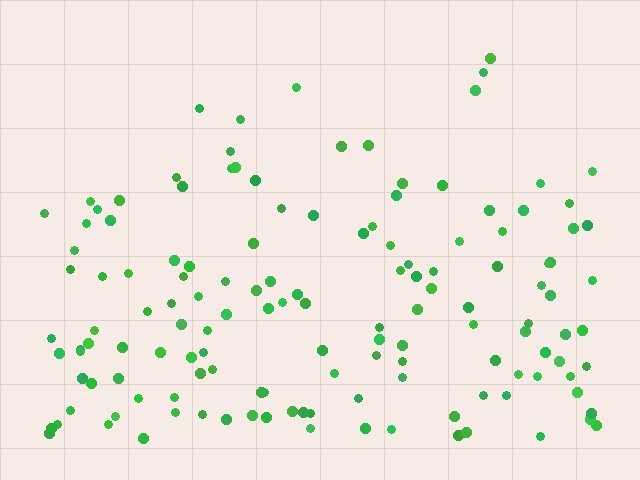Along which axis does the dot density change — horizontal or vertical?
Vertical.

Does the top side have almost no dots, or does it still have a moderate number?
Still a moderate number, just noticeably fewer than the bottom.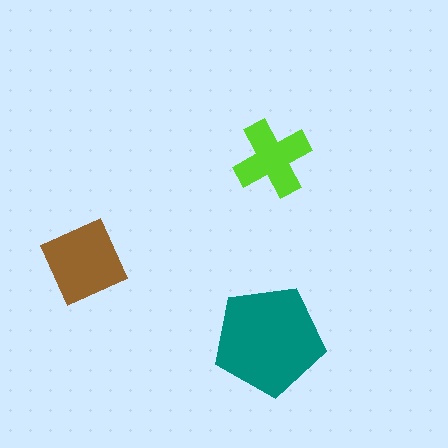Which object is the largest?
The teal pentagon.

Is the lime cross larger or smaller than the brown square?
Smaller.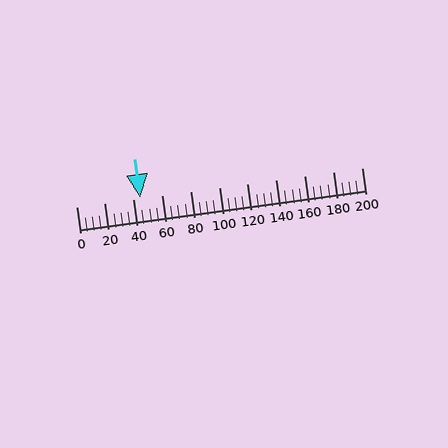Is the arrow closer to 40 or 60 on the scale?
The arrow is closer to 40.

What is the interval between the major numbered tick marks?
The major tick marks are spaced 20 units apart.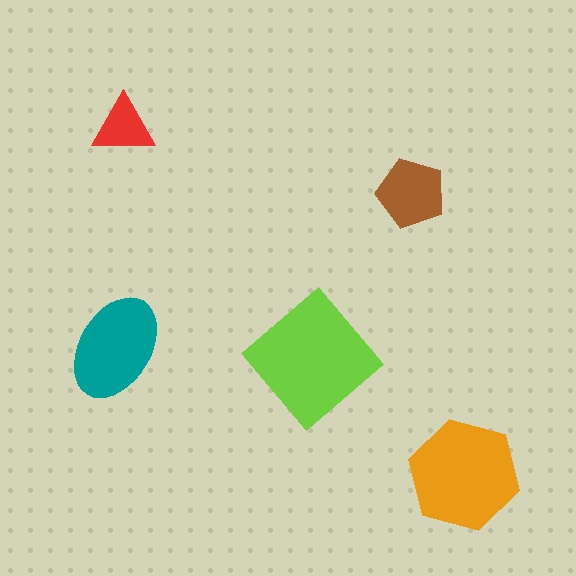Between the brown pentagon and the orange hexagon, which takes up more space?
The orange hexagon.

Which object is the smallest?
The red triangle.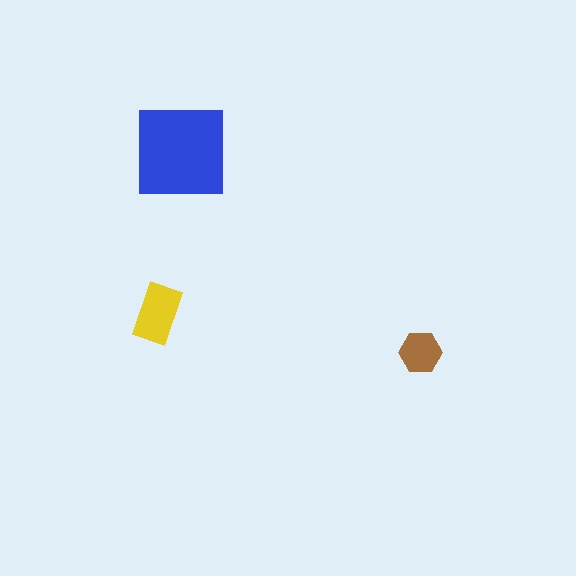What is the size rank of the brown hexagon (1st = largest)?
3rd.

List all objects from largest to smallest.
The blue square, the yellow rectangle, the brown hexagon.